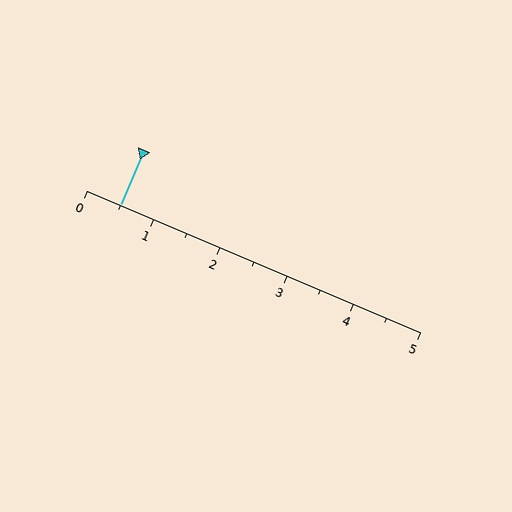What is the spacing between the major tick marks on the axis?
The major ticks are spaced 1 apart.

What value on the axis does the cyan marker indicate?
The marker indicates approximately 0.5.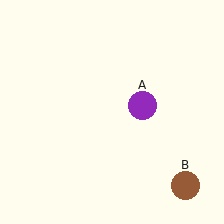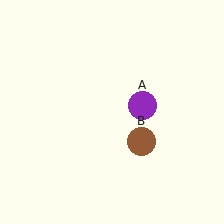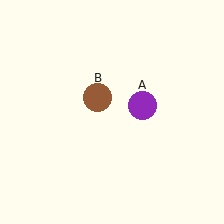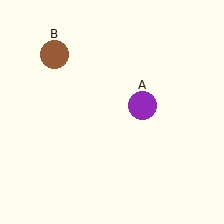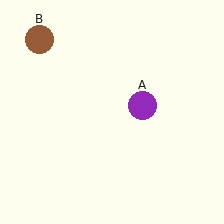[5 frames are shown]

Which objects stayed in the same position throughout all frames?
Purple circle (object A) remained stationary.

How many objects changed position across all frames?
1 object changed position: brown circle (object B).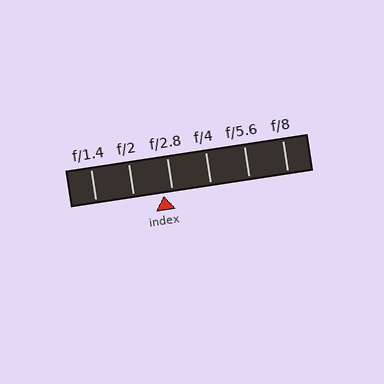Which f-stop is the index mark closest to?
The index mark is closest to f/2.8.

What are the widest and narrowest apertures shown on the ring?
The widest aperture shown is f/1.4 and the narrowest is f/8.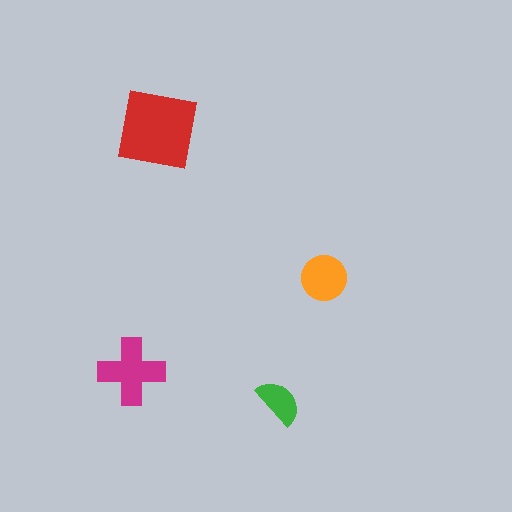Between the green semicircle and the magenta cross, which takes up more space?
The magenta cross.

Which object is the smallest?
The green semicircle.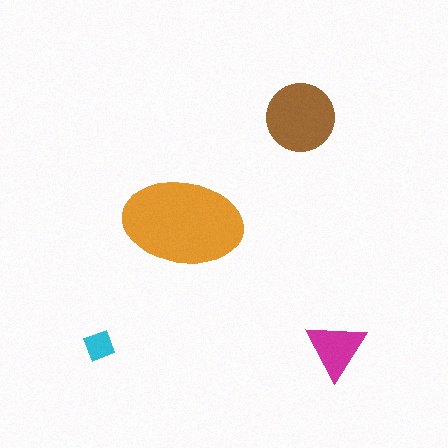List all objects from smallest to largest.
The cyan diamond, the magenta triangle, the brown circle, the orange ellipse.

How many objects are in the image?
There are 4 objects in the image.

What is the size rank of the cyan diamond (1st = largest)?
4th.